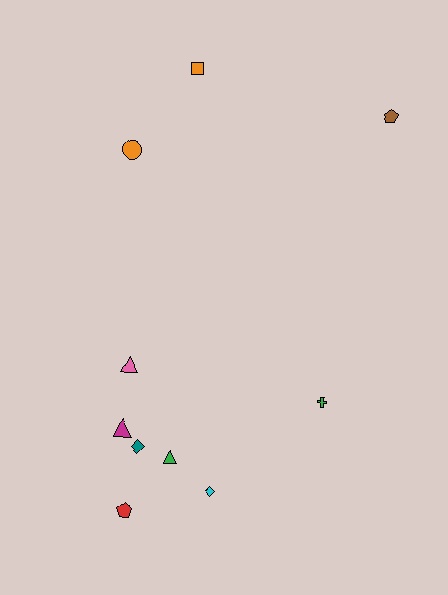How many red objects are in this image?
There is 1 red object.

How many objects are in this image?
There are 10 objects.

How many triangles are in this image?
There are 3 triangles.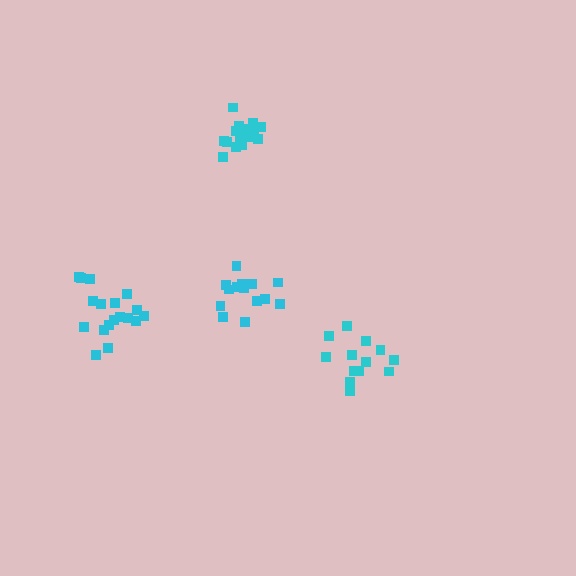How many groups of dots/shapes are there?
There are 4 groups.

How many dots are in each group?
Group 1: 18 dots, Group 2: 13 dots, Group 3: 14 dots, Group 4: 16 dots (61 total).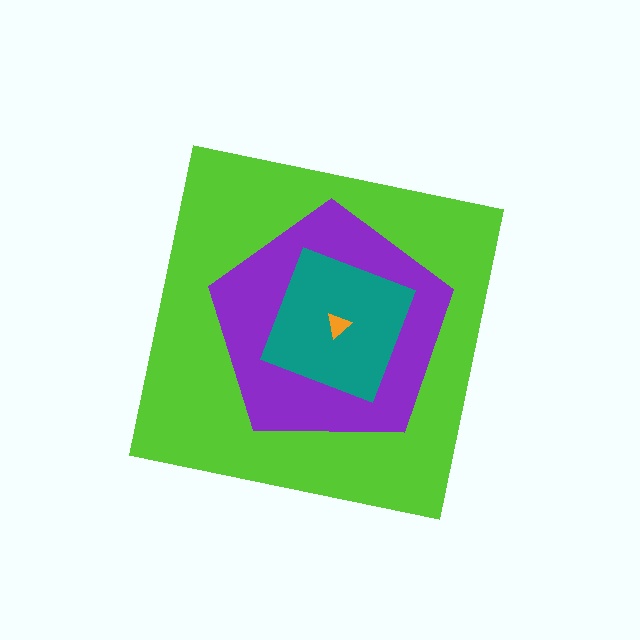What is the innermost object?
The orange triangle.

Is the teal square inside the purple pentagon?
Yes.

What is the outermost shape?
The lime square.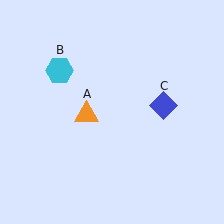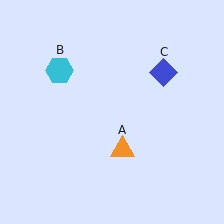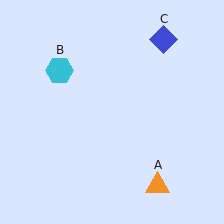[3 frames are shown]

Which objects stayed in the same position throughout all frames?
Cyan hexagon (object B) remained stationary.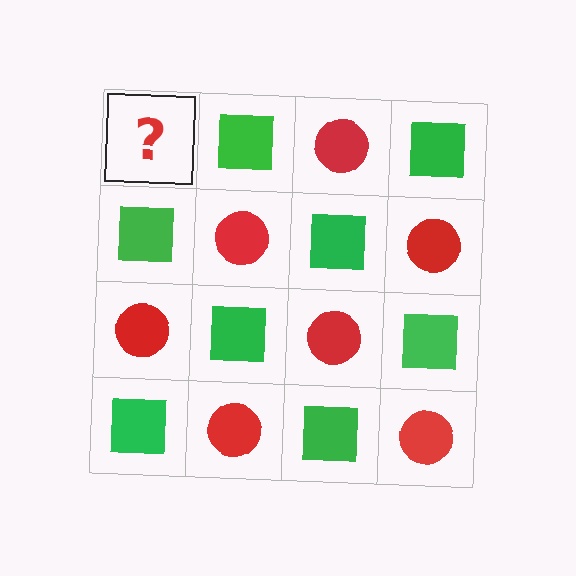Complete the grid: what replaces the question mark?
The question mark should be replaced with a red circle.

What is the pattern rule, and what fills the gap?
The rule is that it alternates red circle and green square in a checkerboard pattern. The gap should be filled with a red circle.